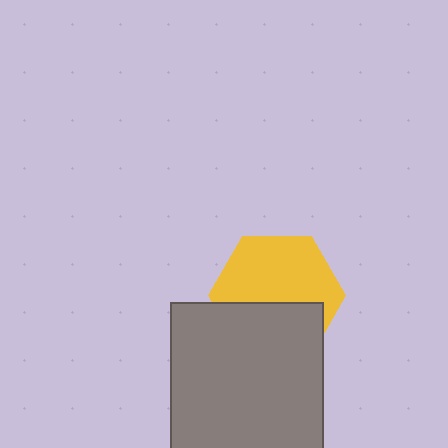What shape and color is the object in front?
The object in front is a gray square.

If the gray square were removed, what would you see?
You would see the complete yellow hexagon.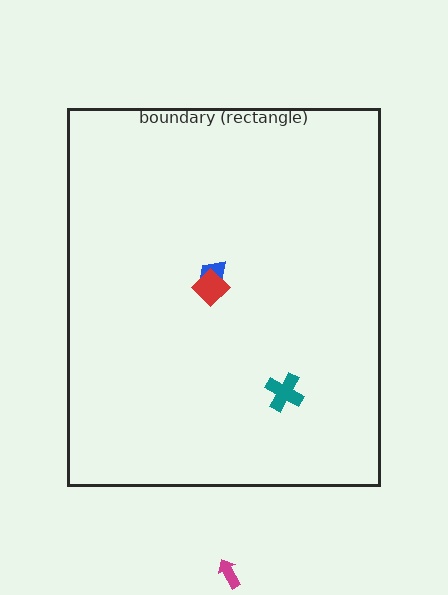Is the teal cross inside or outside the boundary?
Inside.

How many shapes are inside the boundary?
3 inside, 1 outside.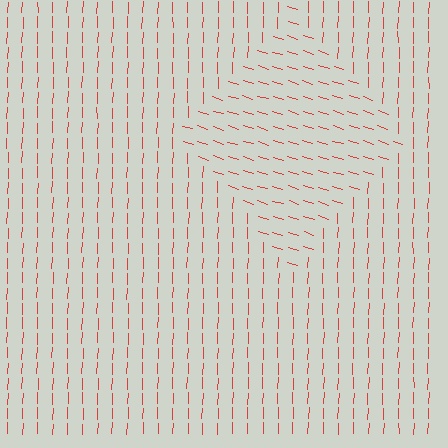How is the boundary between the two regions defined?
The boundary is defined purely by a change in line orientation (approximately 74 degrees difference). All lines are the same color and thickness.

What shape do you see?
I see a diamond.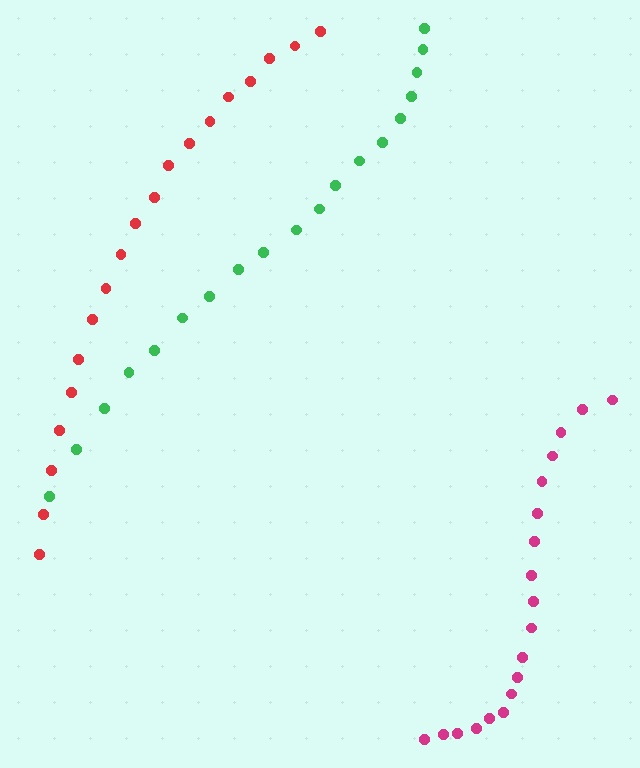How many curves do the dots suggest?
There are 3 distinct paths.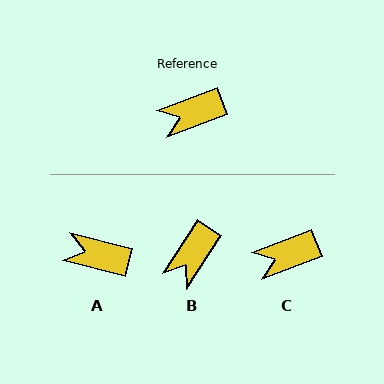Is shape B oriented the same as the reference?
No, it is off by about 36 degrees.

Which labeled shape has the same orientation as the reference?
C.